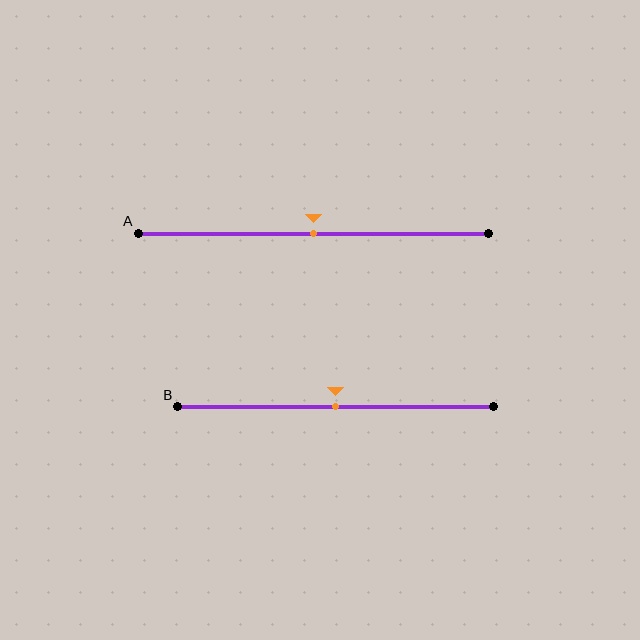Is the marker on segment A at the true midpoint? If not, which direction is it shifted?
Yes, the marker on segment A is at the true midpoint.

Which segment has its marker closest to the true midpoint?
Segment A has its marker closest to the true midpoint.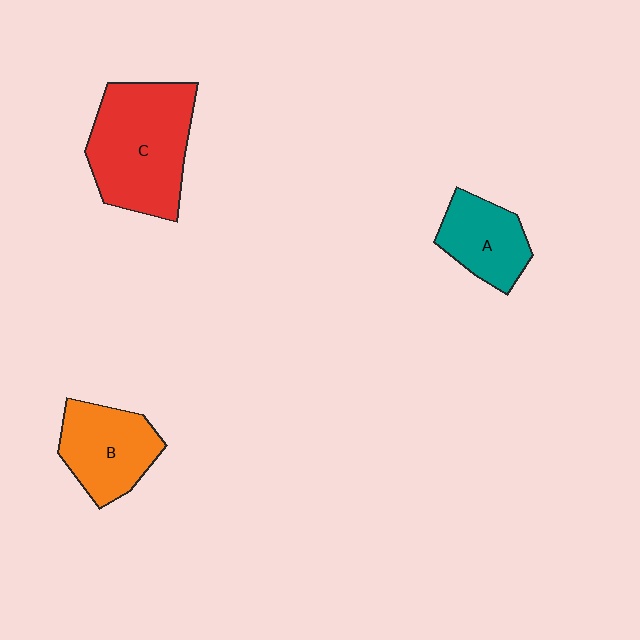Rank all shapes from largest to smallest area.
From largest to smallest: C (red), B (orange), A (teal).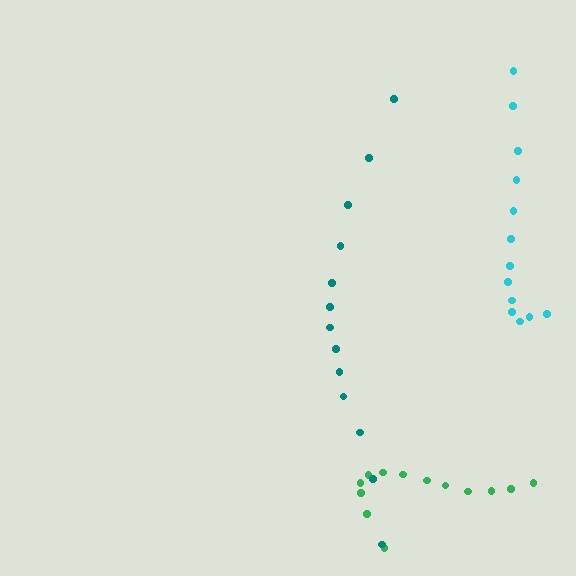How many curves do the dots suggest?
There are 3 distinct paths.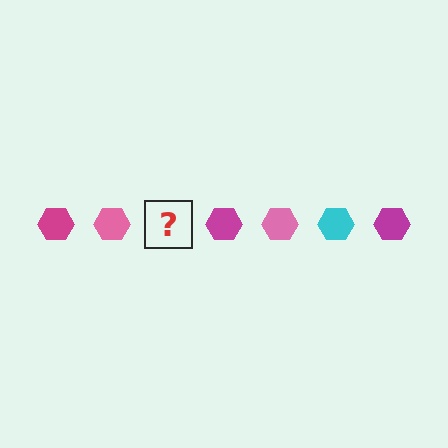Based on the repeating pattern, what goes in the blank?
The blank should be a cyan hexagon.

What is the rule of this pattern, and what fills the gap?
The rule is that the pattern cycles through magenta, pink, cyan hexagons. The gap should be filled with a cyan hexagon.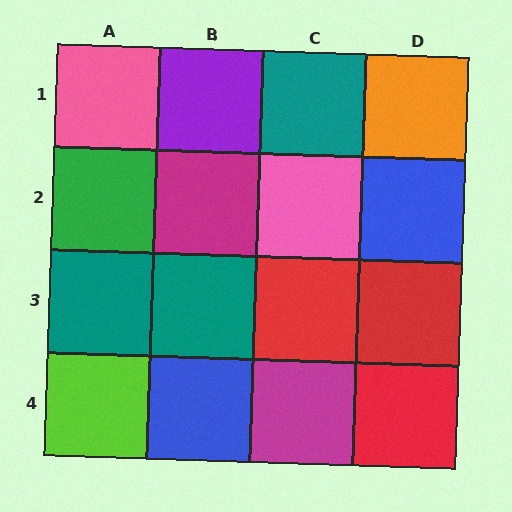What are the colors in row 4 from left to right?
Lime, blue, magenta, red.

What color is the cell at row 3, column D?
Red.